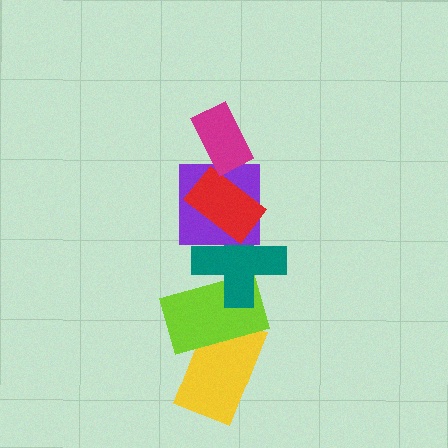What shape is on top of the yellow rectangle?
The lime rectangle is on top of the yellow rectangle.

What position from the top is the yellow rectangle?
The yellow rectangle is 6th from the top.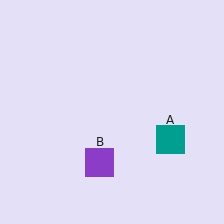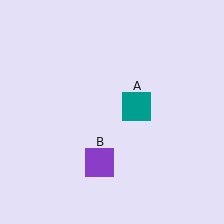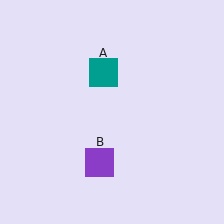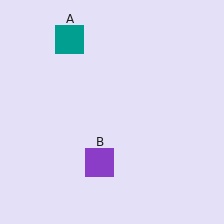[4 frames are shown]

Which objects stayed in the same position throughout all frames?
Purple square (object B) remained stationary.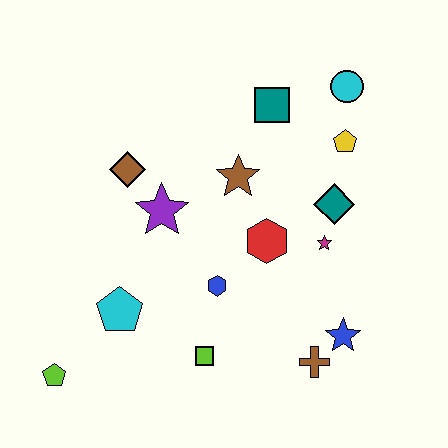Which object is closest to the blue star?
The brown cross is closest to the blue star.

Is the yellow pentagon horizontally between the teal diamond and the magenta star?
No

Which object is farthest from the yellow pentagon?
The lime pentagon is farthest from the yellow pentagon.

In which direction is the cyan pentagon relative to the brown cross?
The cyan pentagon is to the left of the brown cross.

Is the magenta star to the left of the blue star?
Yes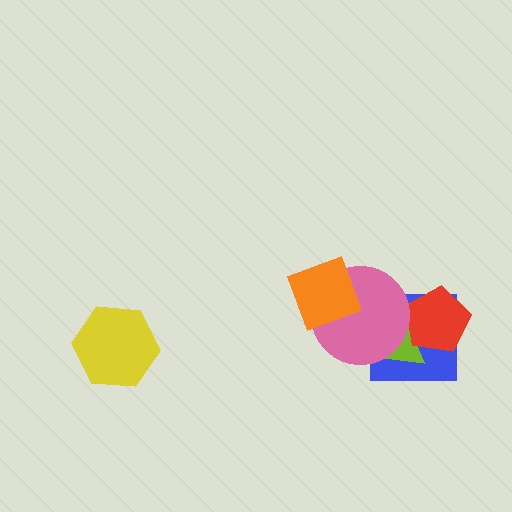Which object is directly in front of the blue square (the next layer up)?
The lime triangle is directly in front of the blue square.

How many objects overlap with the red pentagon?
2 objects overlap with the red pentagon.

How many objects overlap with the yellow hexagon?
0 objects overlap with the yellow hexagon.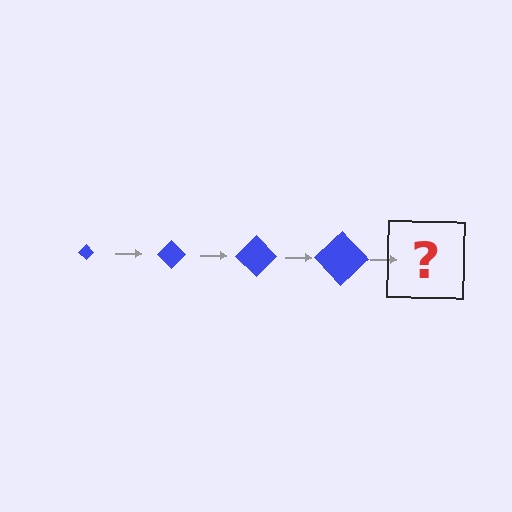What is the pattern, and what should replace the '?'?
The pattern is that the diamond gets progressively larger each step. The '?' should be a blue diamond, larger than the previous one.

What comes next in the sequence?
The next element should be a blue diamond, larger than the previous one.